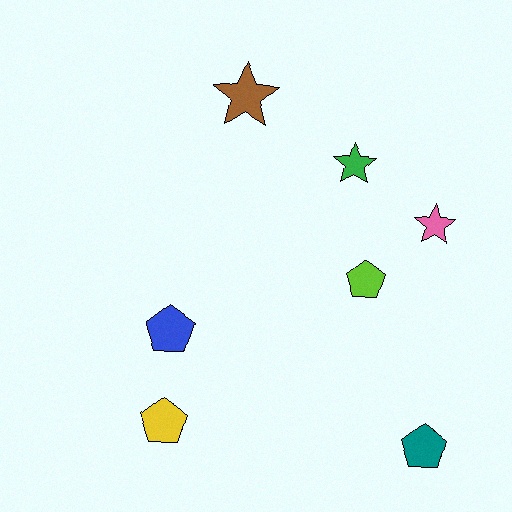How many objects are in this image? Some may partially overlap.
There are 7 objects.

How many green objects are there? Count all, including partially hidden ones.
There is 1 green object.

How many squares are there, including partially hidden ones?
There are no squares.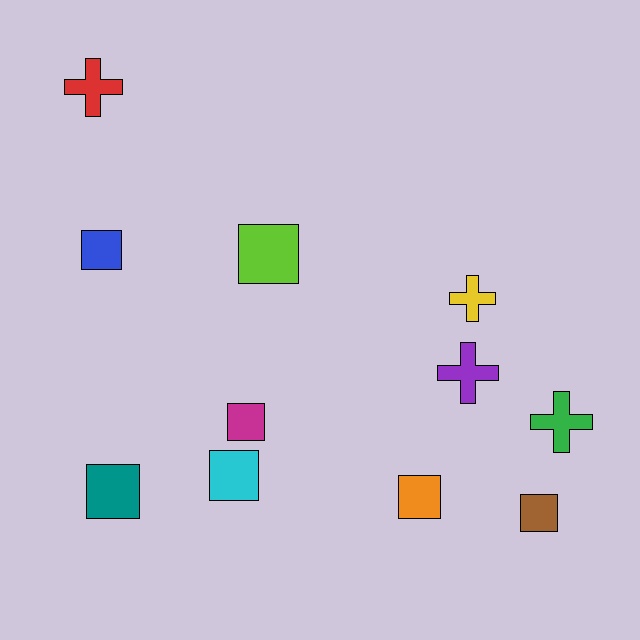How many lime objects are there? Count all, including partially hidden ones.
There is 1 lime object.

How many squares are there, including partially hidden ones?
There are 7 squares.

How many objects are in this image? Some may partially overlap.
There are 11 objects.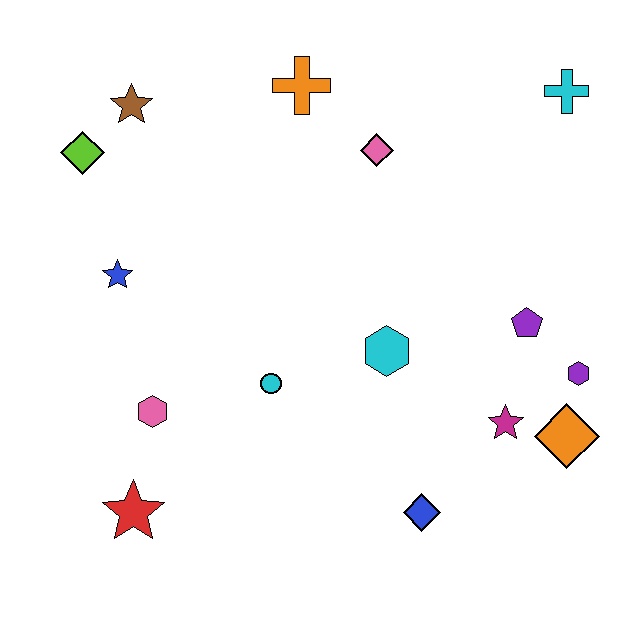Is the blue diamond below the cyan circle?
Yes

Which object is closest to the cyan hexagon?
The cyan circle is closest to the cyan hexagon.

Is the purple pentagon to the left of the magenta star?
No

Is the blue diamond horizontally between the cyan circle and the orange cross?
No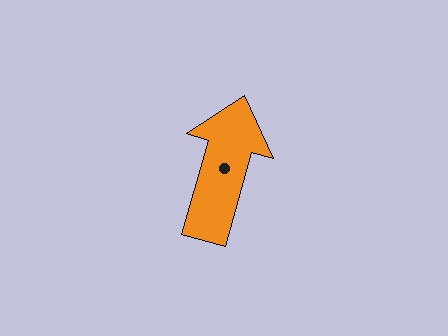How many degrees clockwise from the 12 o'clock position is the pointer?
Approximately 16 degrees.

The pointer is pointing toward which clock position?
Roughly 1 o'clock.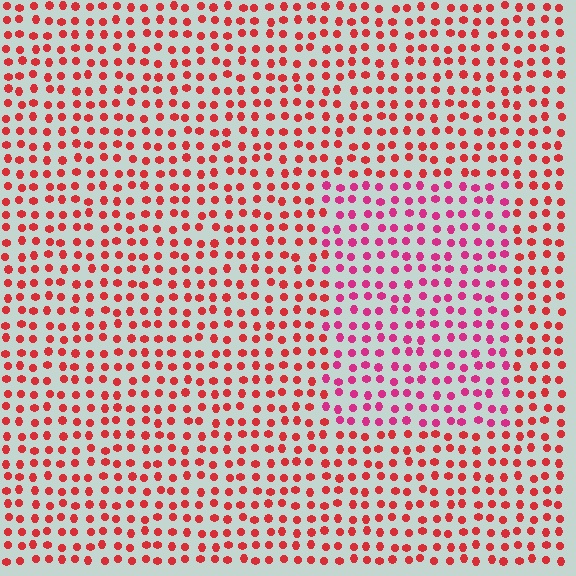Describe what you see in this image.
The image is filled with small red elements in a uniform arrangement. A rectangle-shaped region is visible where the elements are tinted to a slightly different hue, forming a subtle color boundary.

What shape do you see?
I see a rectangle.